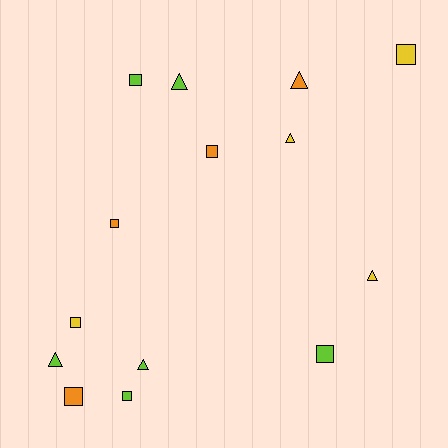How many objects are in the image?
There are 14 objects.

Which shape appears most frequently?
Square, with 8 objects.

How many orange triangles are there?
There is 1 orange triangle.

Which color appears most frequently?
Lime, with 6 objects.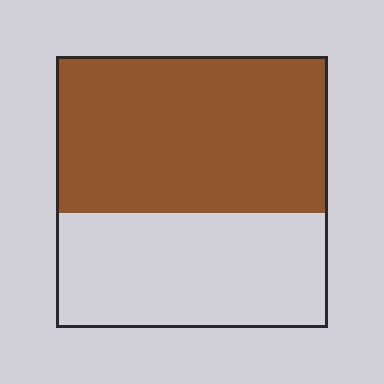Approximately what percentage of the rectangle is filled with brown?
Approximately 60%.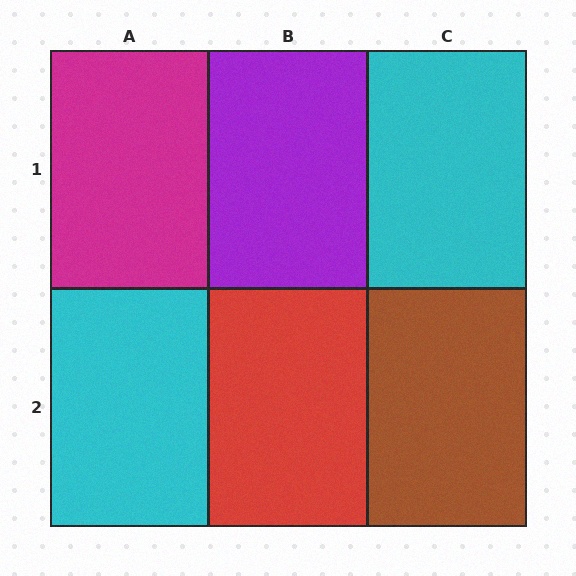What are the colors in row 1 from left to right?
Magenta, purple, cyan.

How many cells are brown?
1 cell is brown.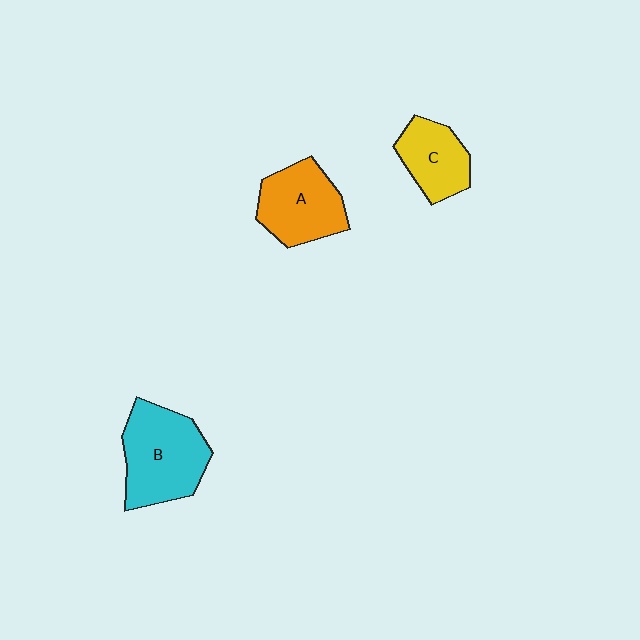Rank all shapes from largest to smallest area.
From largest to smallest: B (cyan), A (orange), C (yellow).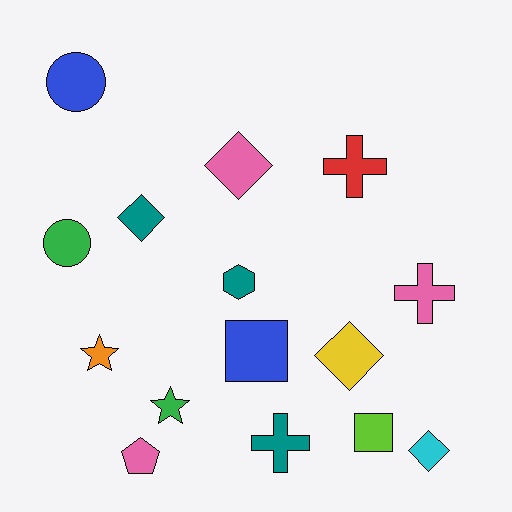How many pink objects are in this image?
There are 3 pink objects.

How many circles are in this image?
There are 2 circles.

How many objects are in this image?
There are 15 objects.